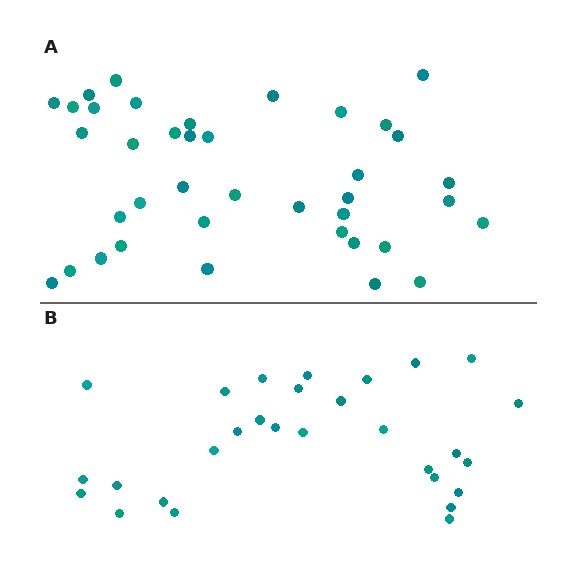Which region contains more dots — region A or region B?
Region A (the top region) has more dots.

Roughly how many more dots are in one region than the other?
Region A has roughly 10 or so more dots than region B.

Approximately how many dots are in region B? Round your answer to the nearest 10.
About 30 dots. (The exact count is 29, which rounds to 30.)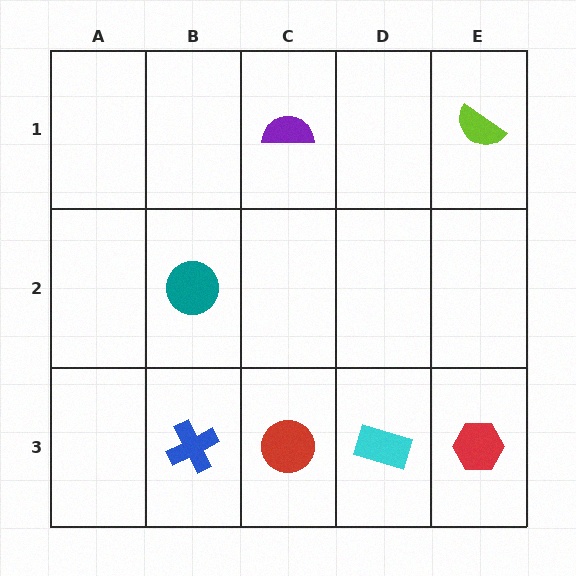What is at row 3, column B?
A blue cross.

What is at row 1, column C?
A purple semicircle.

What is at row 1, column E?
A lime semicircle.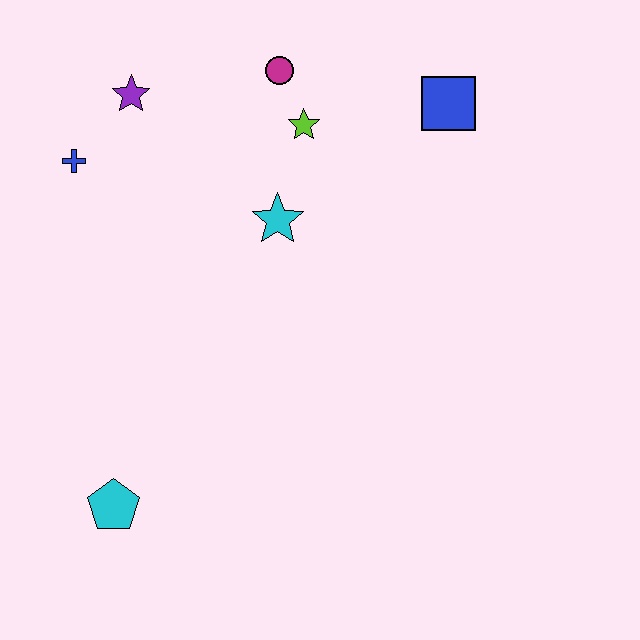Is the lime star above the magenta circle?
No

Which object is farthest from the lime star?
The cyan pentagon is farthest from the lime star.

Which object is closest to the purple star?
The blue cross is closest to the purple star.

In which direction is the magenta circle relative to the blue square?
The magenta circle is to the left of the blue square.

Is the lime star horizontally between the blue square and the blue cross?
Yes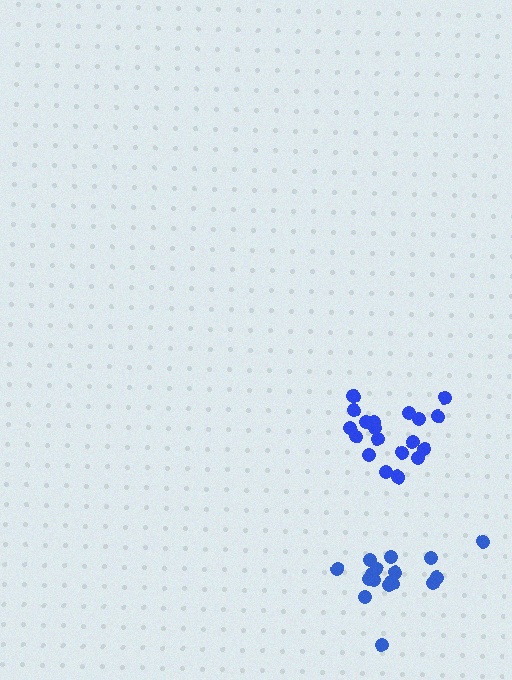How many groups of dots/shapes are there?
There are 2 groups.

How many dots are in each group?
Group 1: 19 dots, Group 2: 17 dots (36 total).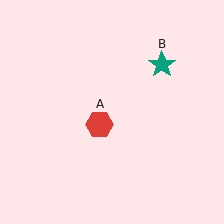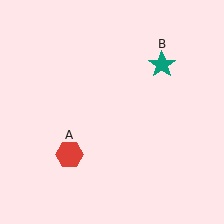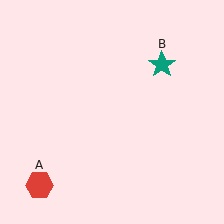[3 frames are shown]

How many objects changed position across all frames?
1 object changed position: red hexagon (object A).